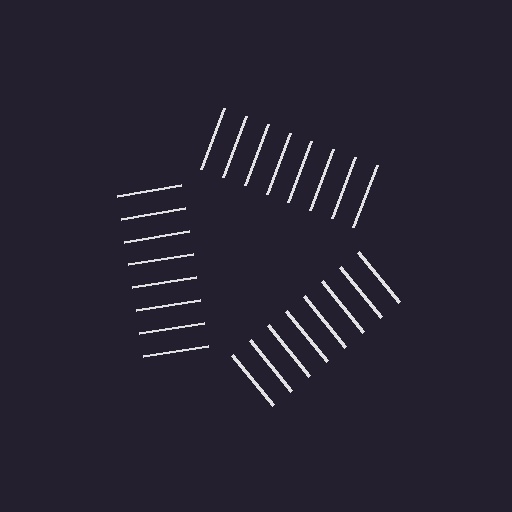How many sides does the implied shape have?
3 sides — the line-ends trace a triangle.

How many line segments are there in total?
24 — 8 along each of the 3 edges.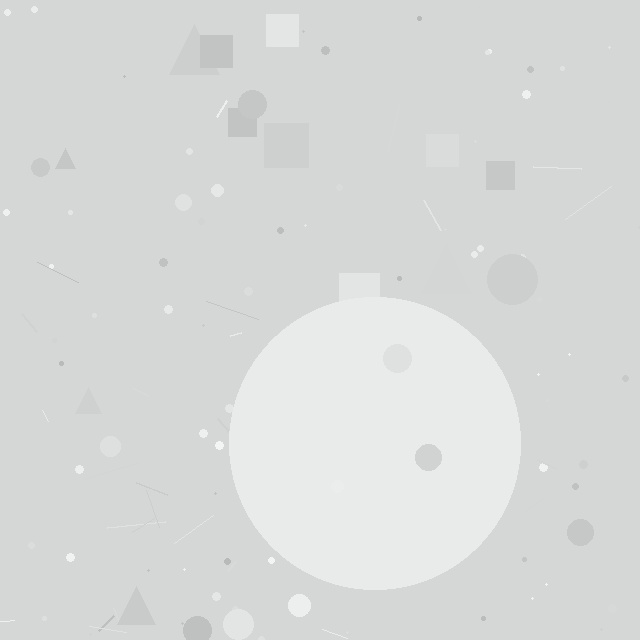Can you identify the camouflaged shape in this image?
The camouflaged shape is a circle.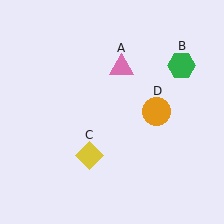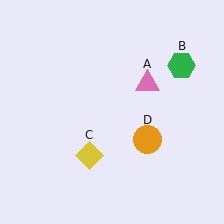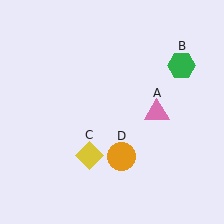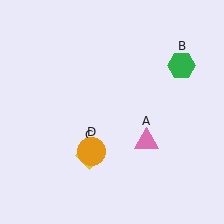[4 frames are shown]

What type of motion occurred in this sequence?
The pink triangle (object A), orange circle (object D) rotated clockwise around the center of the scene.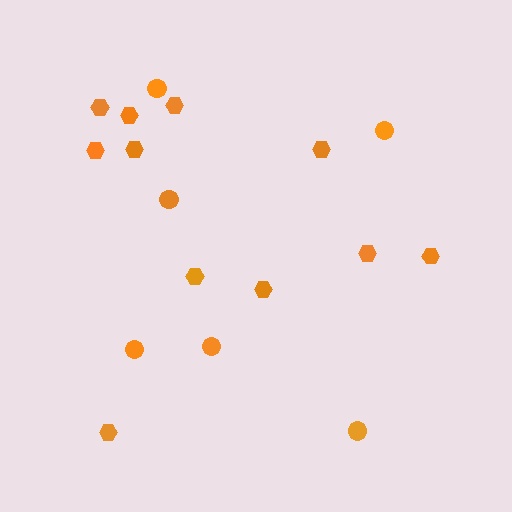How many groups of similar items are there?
There are 2 groups: one group of circles (6) and one group of hexagons (11).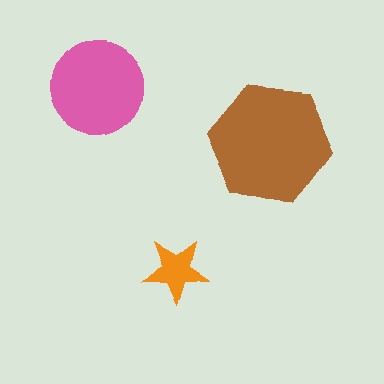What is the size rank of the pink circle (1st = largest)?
2nd.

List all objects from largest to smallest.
The brown hexagon, the pink circle, the orange star.